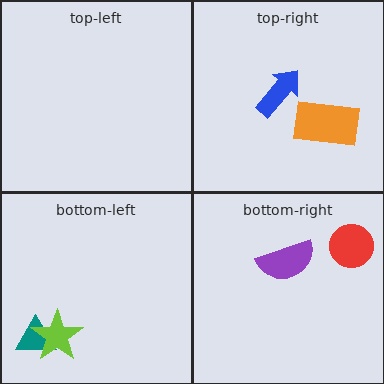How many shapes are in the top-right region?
2.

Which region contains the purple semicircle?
The bottom-right region.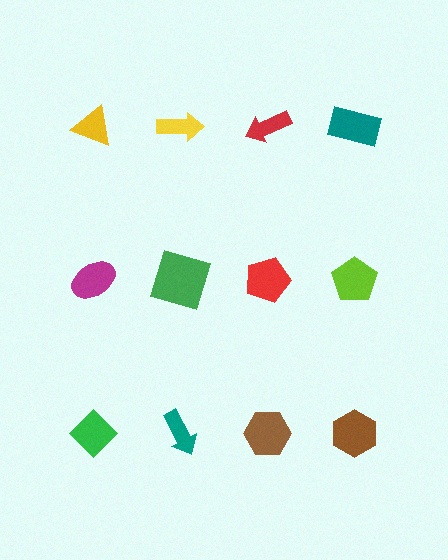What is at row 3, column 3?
A brown hexagon.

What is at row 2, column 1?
A magenta ellipse.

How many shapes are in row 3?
4 shapes.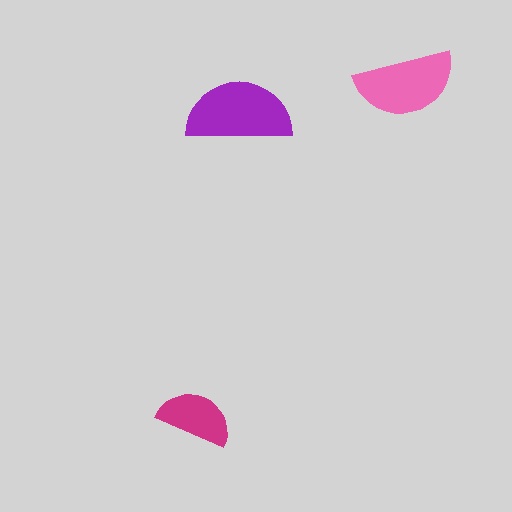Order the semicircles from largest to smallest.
the purple one, the pink one, the magenta one.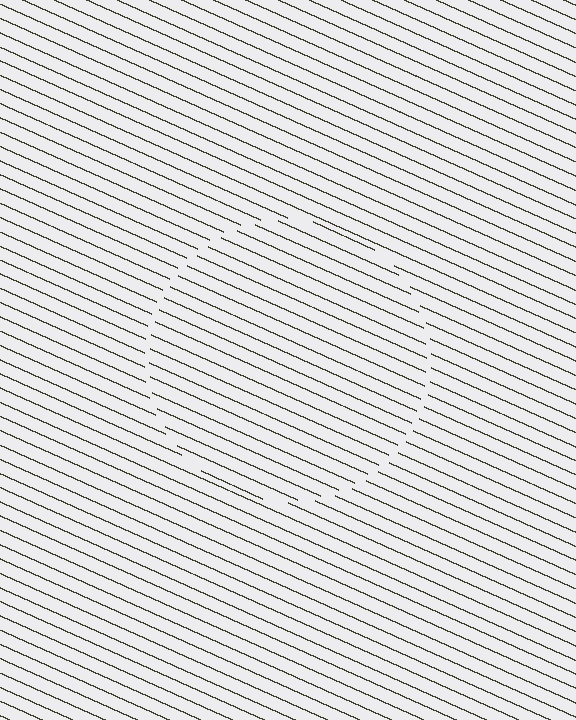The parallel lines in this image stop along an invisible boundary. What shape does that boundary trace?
An illusory circle. The interior of the shape contains the same grating, shifted by half a period — the contour is defined by the phase discontinuity where line-ends from the inner and outer gratings abut.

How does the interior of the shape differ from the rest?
The interior of the shape contains the same grating, shifted by half a period — the contour is defined by the phase discontinuity where line-ends from the inner and outer gratings abut.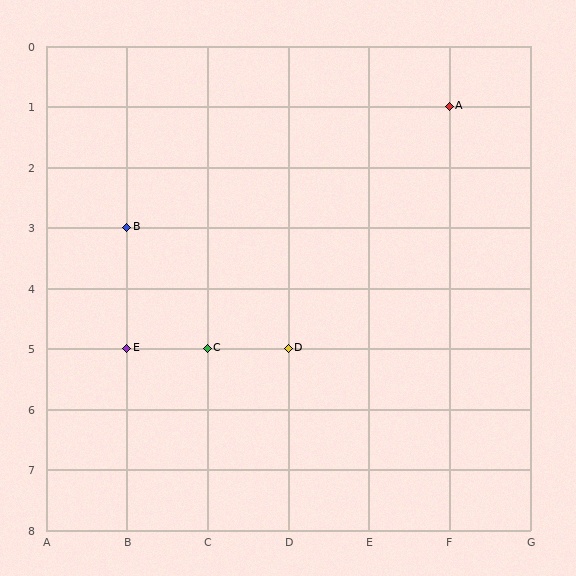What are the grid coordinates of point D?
Point D is at grid coordinates (D, 5).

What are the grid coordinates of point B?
Point B is at grid coordinates (B, 3).